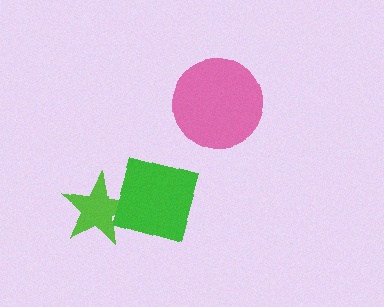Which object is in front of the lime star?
The green diamond is in front of the lime star.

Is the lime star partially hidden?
Yes, it is partially covered by another shape.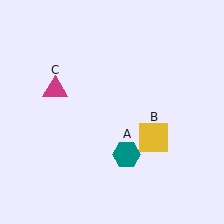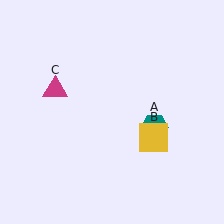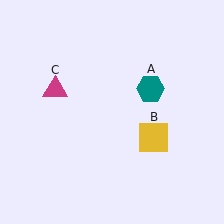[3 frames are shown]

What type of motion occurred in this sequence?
The teal hexagon (object A) rotated counterclockwise around the center of the scene.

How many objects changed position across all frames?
1 object changed position: teal hexagon (object A).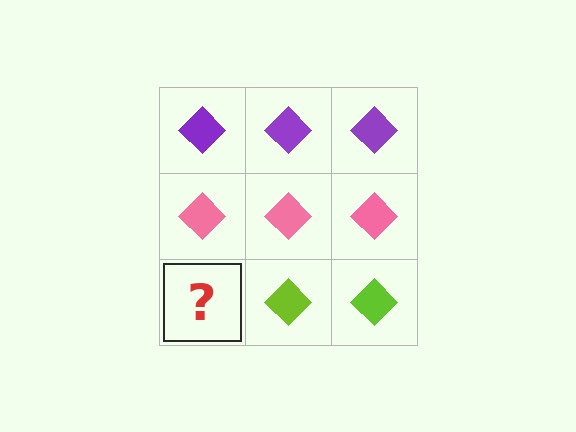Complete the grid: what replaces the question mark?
The question mark should be replaced with a lime diamond.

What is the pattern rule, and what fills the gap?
The rule is that each row has a consistent color. The gap should be filled with a lime diamond.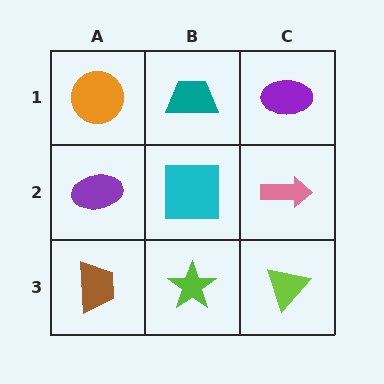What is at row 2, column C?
A pink arrow.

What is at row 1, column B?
A teal trapezoid.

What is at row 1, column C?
A purple ellipse.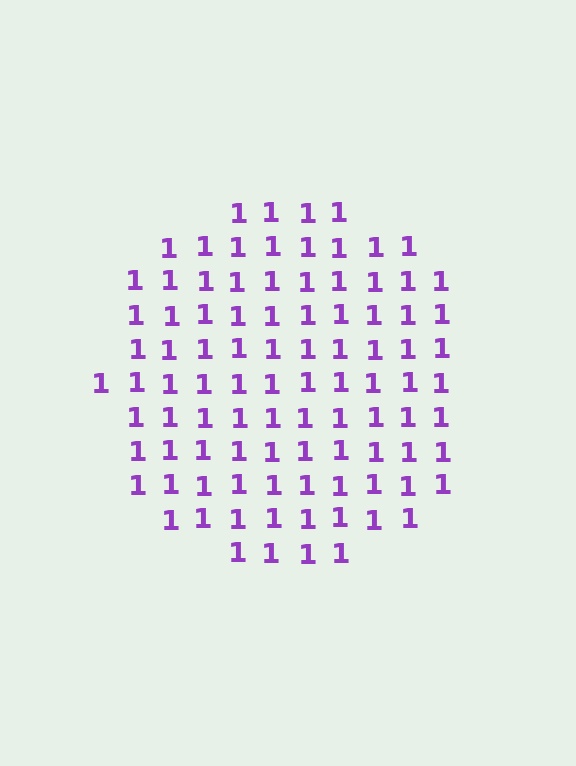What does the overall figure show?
The overall figure shows a circle.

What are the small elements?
The small elements are digit 1's.